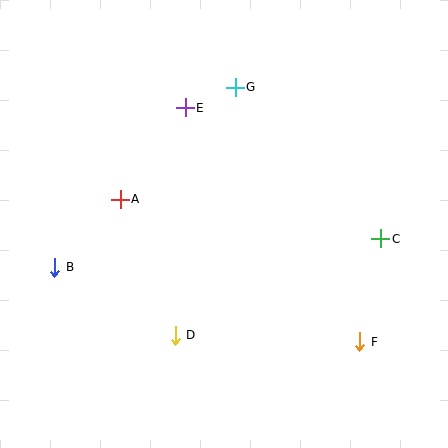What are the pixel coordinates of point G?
Point G is at (235, 87).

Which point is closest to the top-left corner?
Point E is closest to the top-left corner.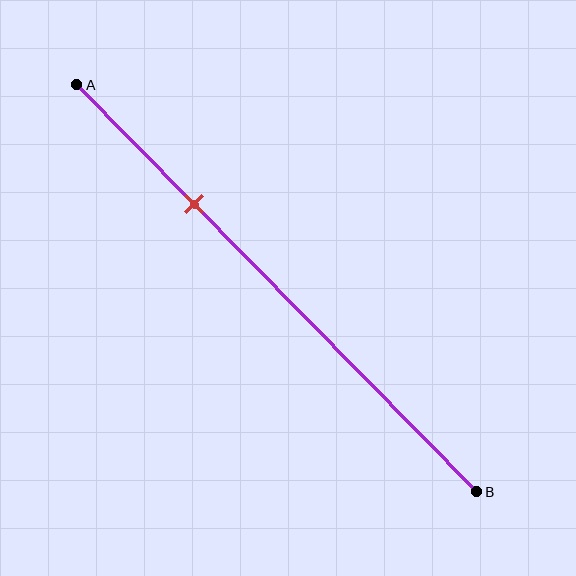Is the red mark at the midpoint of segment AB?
No, the mark is at about 30% from A, not at the 50% midpoint.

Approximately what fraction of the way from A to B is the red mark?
The red mark is approximately 30% of the way from A to B.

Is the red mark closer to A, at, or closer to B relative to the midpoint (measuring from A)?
The red mark is closer to point A than the midpoint of segment AB.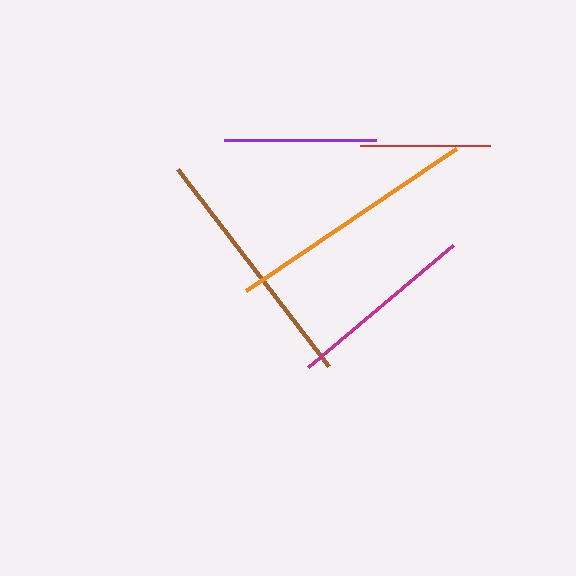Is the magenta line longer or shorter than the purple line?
The magenta line is longer than the purple line.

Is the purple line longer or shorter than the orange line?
The orange line is longer than the purple line.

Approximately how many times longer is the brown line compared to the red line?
The brown line is approximately 1.9 times the length of the red line.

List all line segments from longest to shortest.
From longest to shortest: orange, brown, magenta, purple, red.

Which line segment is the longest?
The orange line is the longest at approximately 254 pixels.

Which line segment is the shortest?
The red line is the shortest at approximately 130 pixels.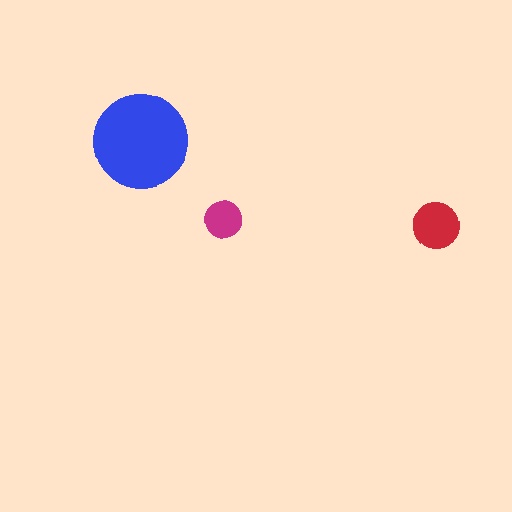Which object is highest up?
The blue circle is topmost.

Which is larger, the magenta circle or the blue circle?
The blue one.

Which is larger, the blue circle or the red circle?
The blue one.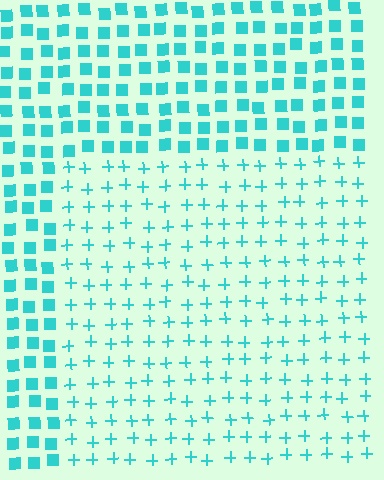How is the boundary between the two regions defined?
The boundary is defined by a change in element shape: plus signs inside vs. squares outside. All elements share the same color and spacing.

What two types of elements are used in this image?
The image uses plus signs inside the rectangle region and squares outside it.